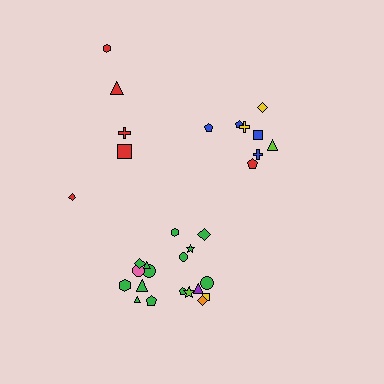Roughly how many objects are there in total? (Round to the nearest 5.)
Roughly 30 objects in total.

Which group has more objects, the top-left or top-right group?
The top-right group.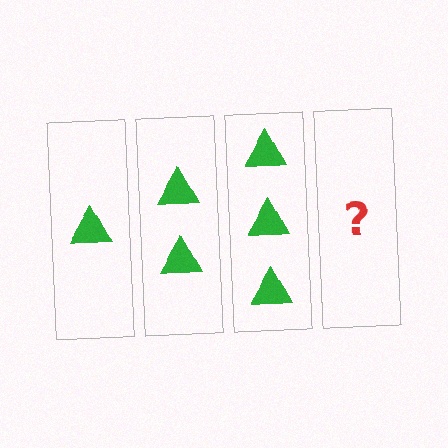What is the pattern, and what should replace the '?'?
The pattern is that each step adds one more triangle. The '?' should be 4 triangles.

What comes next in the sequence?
The next element should be 4 triangles.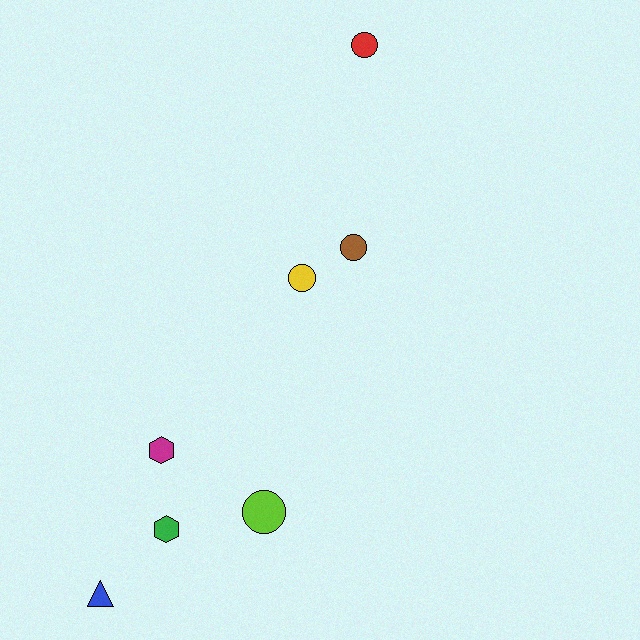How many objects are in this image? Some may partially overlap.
There are 7 objects.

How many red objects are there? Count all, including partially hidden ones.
There is 1 red object.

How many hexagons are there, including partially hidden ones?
There are 2 hexagons.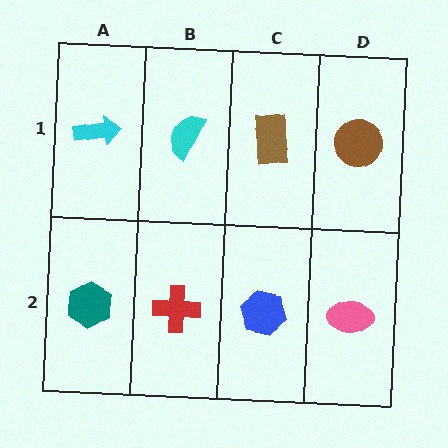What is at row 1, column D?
A brown circle.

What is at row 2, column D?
A pink ellipse.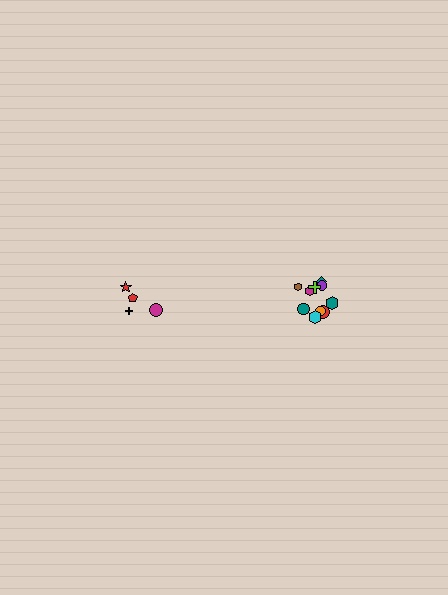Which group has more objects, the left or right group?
The right group.